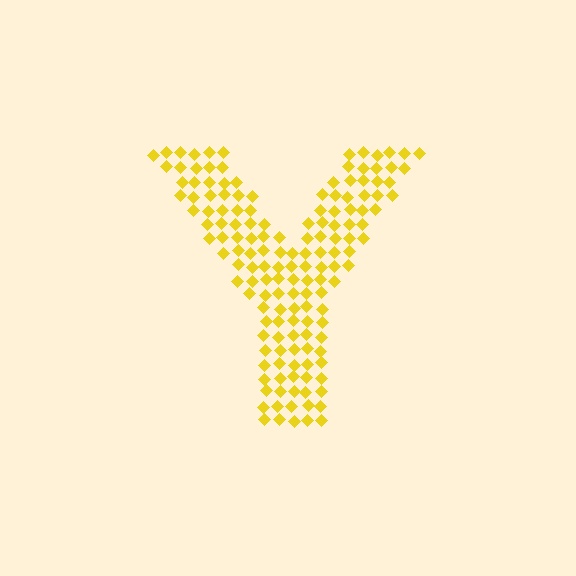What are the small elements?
The small elements are diamonds.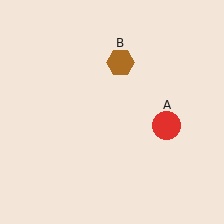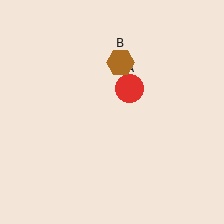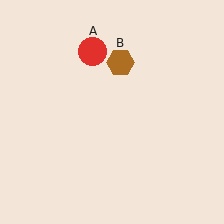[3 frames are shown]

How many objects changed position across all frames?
1 object changed position: red circle (object A).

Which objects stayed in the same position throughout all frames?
Brown hexagon (object B) remained stationary.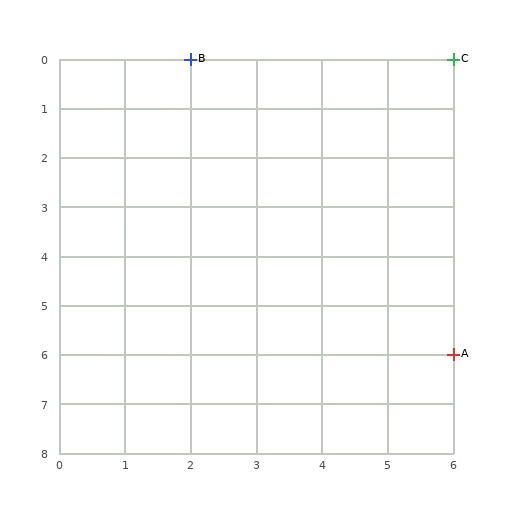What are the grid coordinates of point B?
Point B is at grid coordinates (2, 0).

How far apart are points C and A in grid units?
Points C and A are 6 rows apart.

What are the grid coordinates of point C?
Point C is at grid coordinates (6, 0).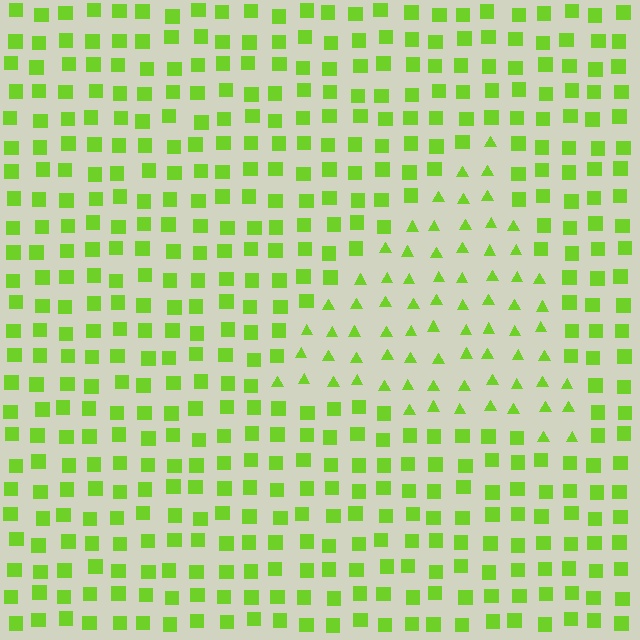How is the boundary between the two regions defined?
The boundary is defined by a change in element shape: triangles inside vs. squares outside. All elements share the same color and spacing.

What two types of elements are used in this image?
The image uses triangles inside the triangle region and squares outside it.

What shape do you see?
I see a triangle.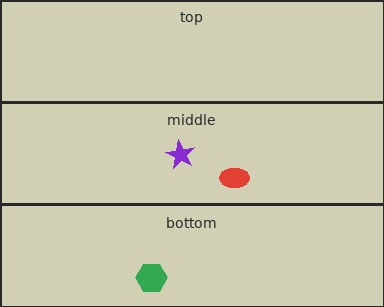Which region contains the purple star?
The middle region.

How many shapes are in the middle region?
2.